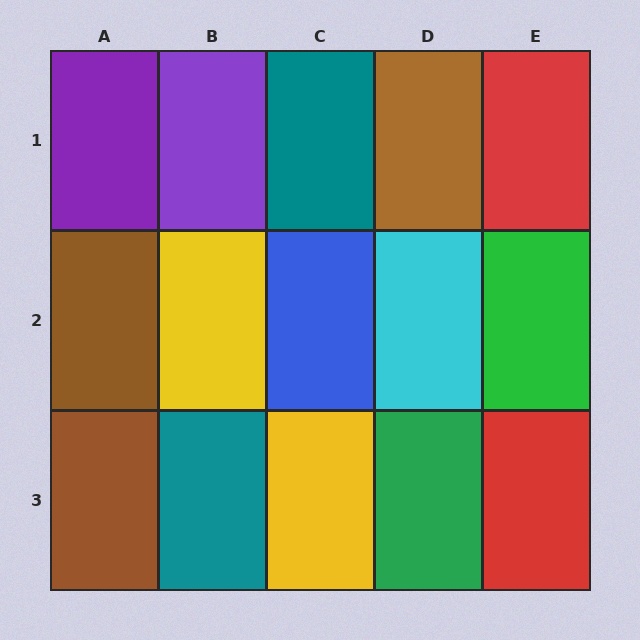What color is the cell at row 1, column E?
Red.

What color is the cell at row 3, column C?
Yellow.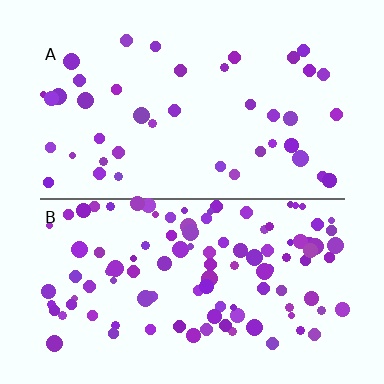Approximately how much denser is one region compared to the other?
Approximately 2.6× — region B over region A.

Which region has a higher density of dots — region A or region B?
B (the bottom).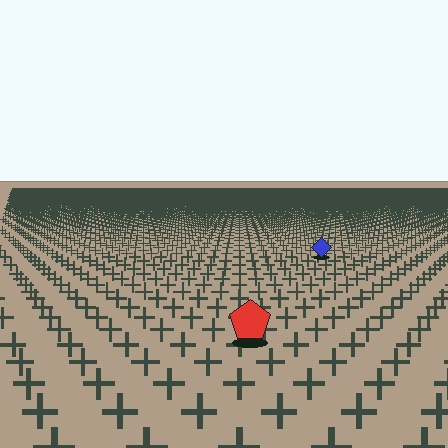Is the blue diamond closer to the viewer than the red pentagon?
No. The red pentagon is closer — you can tell from the texture gradient: the ground texture is coarser near it.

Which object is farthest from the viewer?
The blue diamond is farthest from the viewer. It appears smaller and the ground texture around it is denser.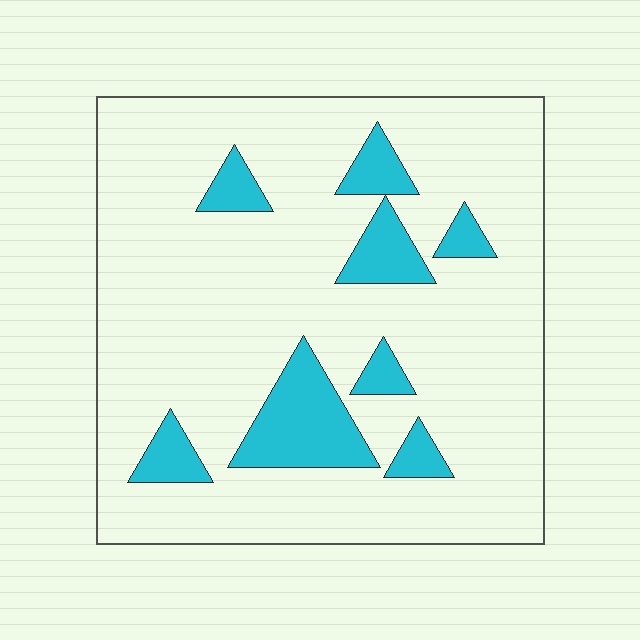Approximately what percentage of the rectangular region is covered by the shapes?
Approximately 15%.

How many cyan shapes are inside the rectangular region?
8.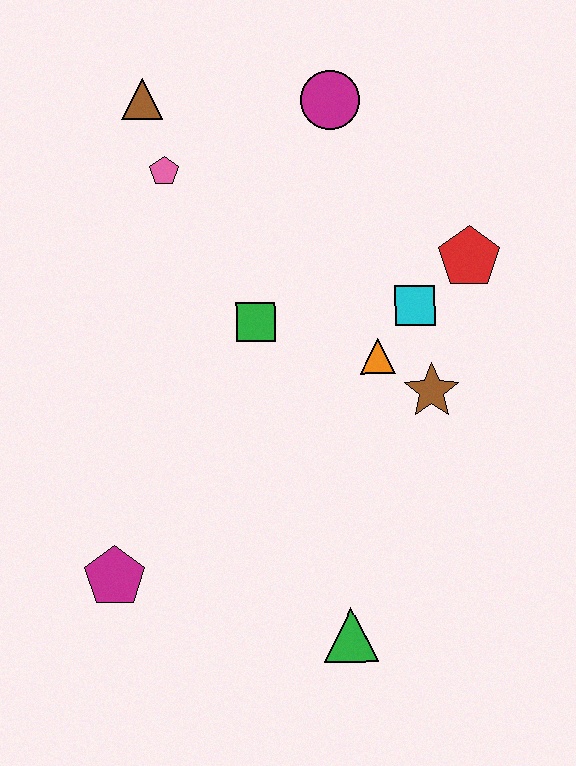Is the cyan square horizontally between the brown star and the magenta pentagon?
Yes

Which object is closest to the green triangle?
The magenta pentagon is closest to the green triangle.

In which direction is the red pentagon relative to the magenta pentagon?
The red pentagon is to the right of the magenta pentagon.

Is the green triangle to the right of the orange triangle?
No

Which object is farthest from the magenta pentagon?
The magenta circle is farthest from the magenta pentagon.